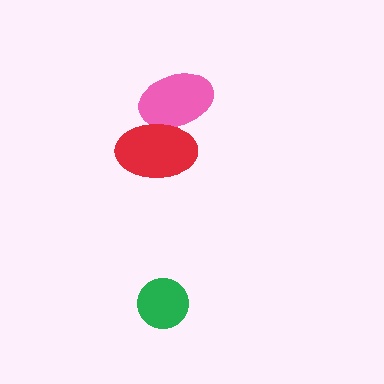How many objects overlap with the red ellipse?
1 object overlaps with the red ellipse.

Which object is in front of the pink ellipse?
The red ellipse is in front of the pink ellipse.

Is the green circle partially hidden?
No, no other shape covers it.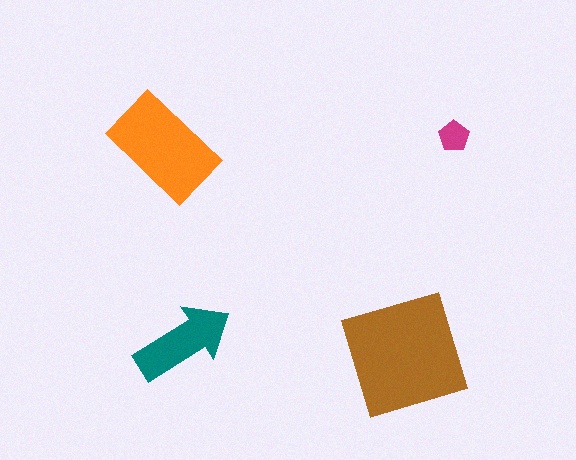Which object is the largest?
The brown square.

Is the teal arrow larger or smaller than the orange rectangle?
Smaller.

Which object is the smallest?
The magenta pentagon.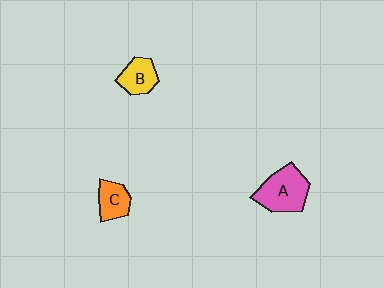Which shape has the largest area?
Shape A (pink).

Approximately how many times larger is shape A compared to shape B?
Approximately 1.6 times.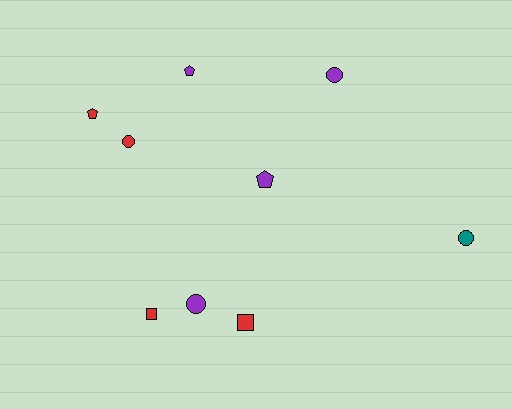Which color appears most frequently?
Purple, with 4 objects.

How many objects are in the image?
There are 9 objects.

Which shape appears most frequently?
Circle, with 4 objects.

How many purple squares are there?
There are no purple squares.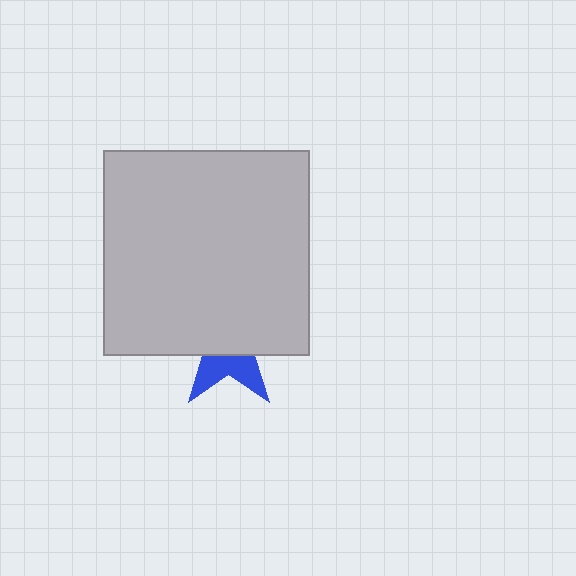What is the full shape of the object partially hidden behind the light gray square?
The partially hidden object is a blue star.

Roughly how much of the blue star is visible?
A small part of it is visible (roughly 36%).